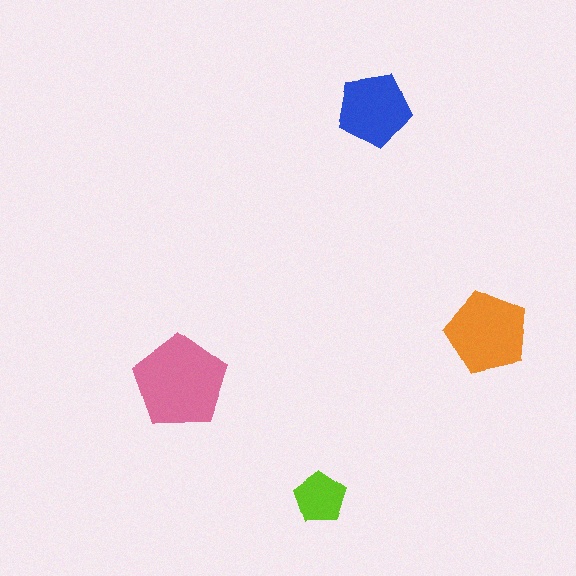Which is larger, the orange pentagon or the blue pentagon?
The orange one.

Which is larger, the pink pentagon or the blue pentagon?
The pink one.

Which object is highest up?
The blue pentagon is topmost.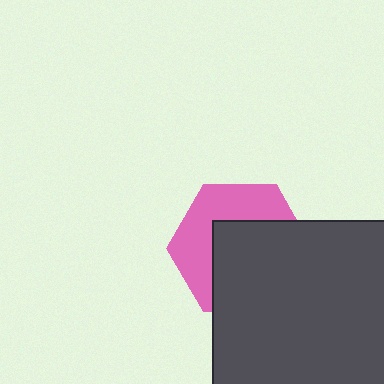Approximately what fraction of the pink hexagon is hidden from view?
Roughly 56% of the pink hexagon is hidden behind the dark gray rectangle.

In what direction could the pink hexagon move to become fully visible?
The pink hexagon could move toward the upper-left. That would shift it out from behind the dark gray rectangle entirely.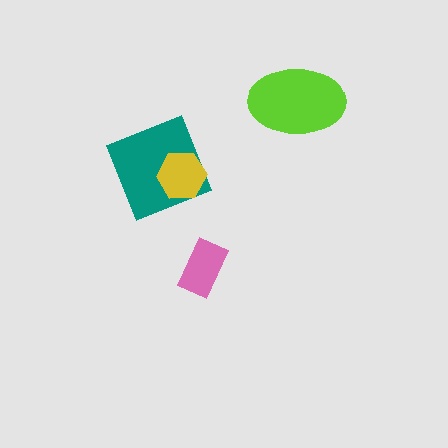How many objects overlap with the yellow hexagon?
1 object overlaps with the yellow hexagon.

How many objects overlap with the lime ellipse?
0 objects overlap with the lime ellipse.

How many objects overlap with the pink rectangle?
0 objects overlap with the pink rectangle.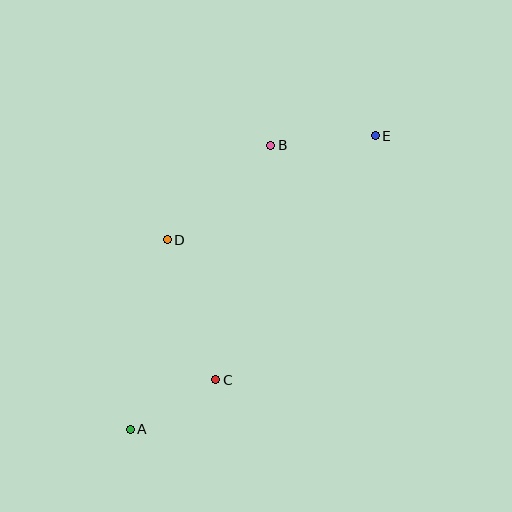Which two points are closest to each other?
Points A and C are closest to each other.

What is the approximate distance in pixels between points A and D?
The distance between A and D is approximately 193 pixels.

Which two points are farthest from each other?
Points A and E are farthest from each other.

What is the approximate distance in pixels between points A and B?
The distance between A and B is approximately 317 pixels.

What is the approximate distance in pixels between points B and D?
The distance between B and D is approximately 140 pixels.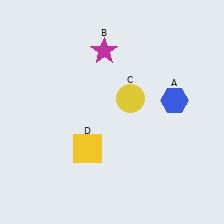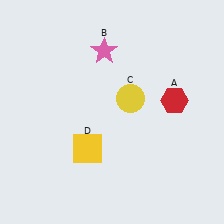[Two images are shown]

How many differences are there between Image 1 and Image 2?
There are 2 differences between the two images.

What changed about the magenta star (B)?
In Image 1, B is magenta. In Image 2, it changed to pink.